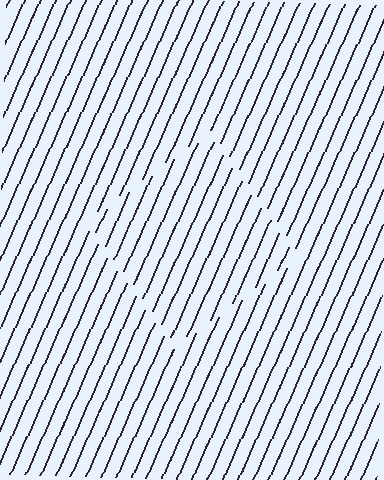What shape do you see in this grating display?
An illusory square. The interior of the shape contains the same grating, shifted by half a period — the contour is defined by the phase discontinuity where line-ends from the inner and outer gratings abut.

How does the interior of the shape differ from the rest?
The interior of the shape contains the same grating, shifted by half a period — the contour is defined by the phase discontinuity where line-ends from the inner and outer gratings abut.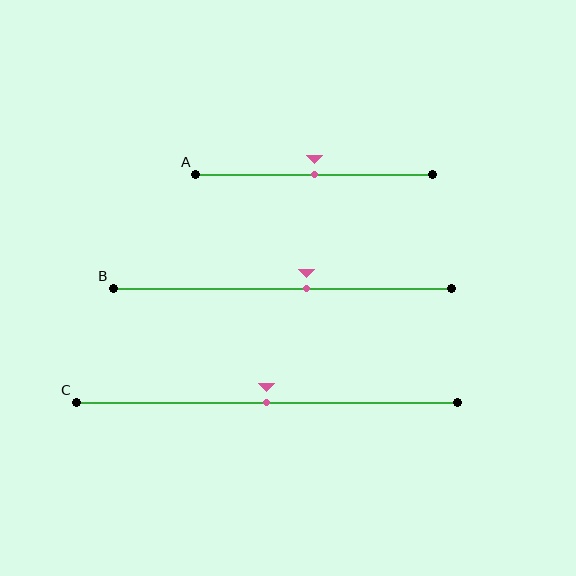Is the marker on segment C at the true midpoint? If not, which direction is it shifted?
Yes, the marker on segment C is at the true midpoint.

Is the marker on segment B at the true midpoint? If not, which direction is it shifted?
No, the marker on segment B is shifted to the right by about 7% of the segment length.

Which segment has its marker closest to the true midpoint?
Segment A has its marker closest to the true midpoint.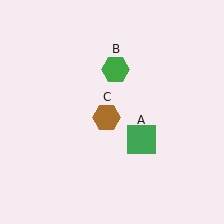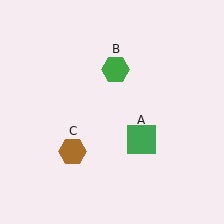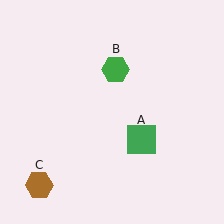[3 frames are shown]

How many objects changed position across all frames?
1 object changed position: brown hexagon (object C).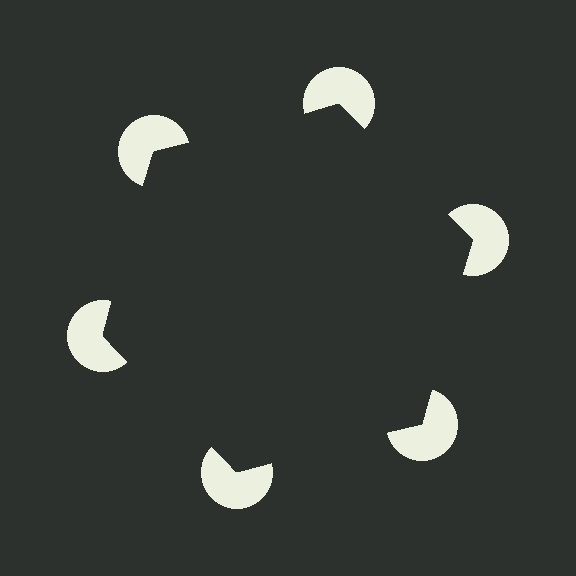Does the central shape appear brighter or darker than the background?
It typically appears slightly darker than the background, even though no actual brightness change is drawn.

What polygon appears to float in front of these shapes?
An illusory hexagon — its edges are inferred from the aligned wedge cuts in the pac-man discs, not physically drawn.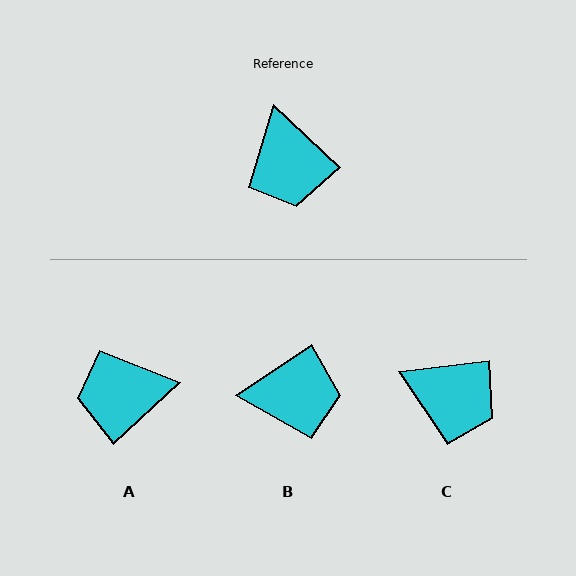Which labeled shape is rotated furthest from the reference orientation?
A, about 94 degrees away.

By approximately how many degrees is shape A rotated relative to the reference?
Approximately 94 degrees clockwise.